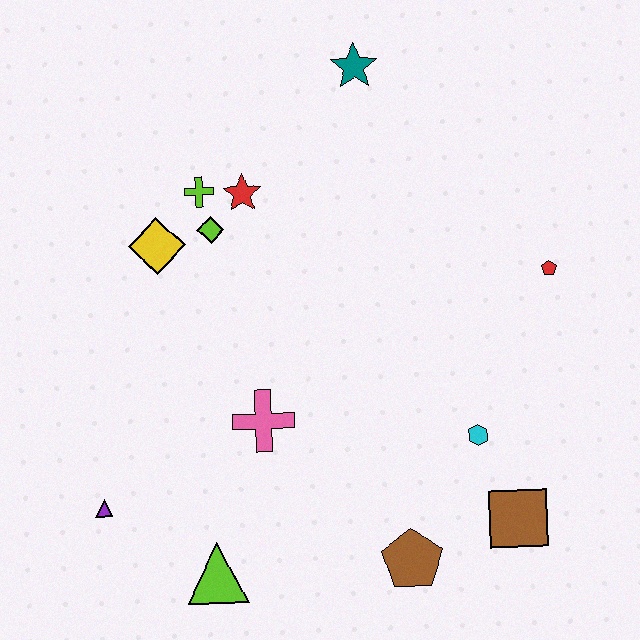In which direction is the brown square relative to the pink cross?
The brown square is to the right of the pink cross.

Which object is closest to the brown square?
The cyan hexagon is closest to the brown square.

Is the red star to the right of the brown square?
No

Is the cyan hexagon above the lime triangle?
Yes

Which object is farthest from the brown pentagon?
The teal star is farthest from the brown pentagon.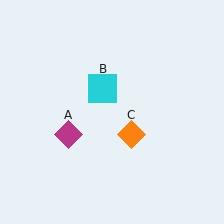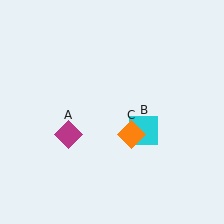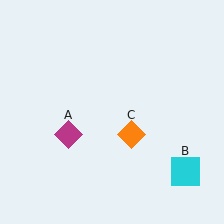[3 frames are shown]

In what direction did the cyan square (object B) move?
The cyan square (object B) moved down and to the right.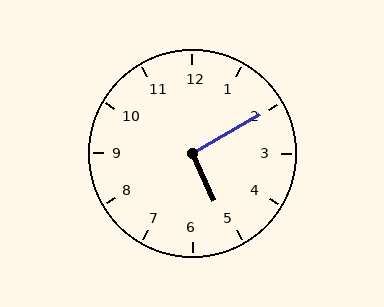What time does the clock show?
5:10.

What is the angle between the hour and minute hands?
Approximately 95 degrees.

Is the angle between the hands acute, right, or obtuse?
It is right.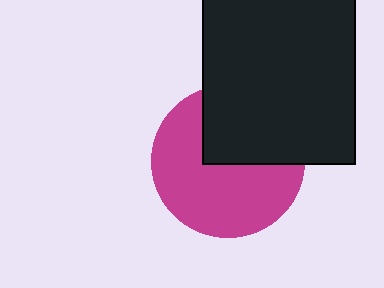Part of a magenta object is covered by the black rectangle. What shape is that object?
It is a circle.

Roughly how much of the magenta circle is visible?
About half of it is visible (roughly 62%).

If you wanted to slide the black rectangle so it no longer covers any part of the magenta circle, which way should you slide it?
Slide it up — that is the most direct way to separate the two shapes.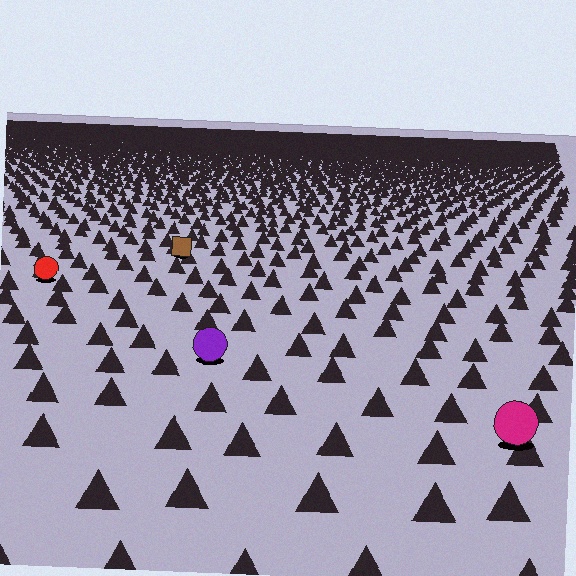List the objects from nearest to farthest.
From nearest to farthest: the magenta circle, the purple circle, the red circle, the brown square.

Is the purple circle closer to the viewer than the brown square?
Yes. The purple circle is closer — you can tell from the texture gradient: the ground texture is coarser near it.